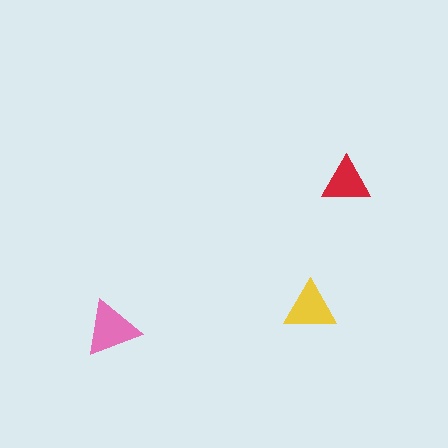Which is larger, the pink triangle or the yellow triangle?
The pink one.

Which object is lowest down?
The pink triangle is bottommost.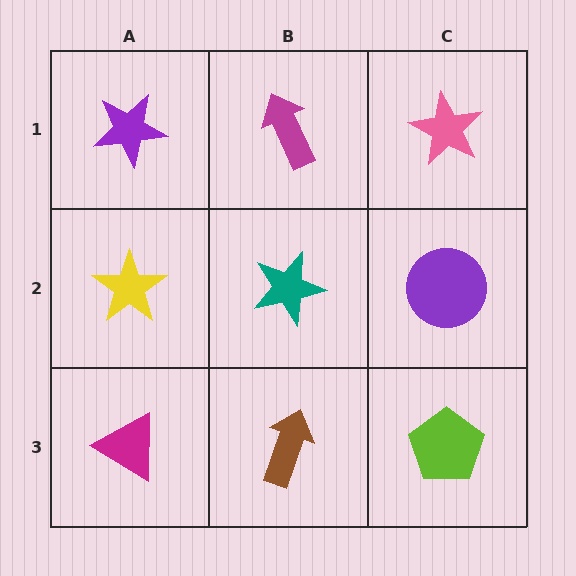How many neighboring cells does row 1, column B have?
3.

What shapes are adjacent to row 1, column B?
A teal star (row 2, column B), a purple star (row 1, column A), a pink star (row 1, column C).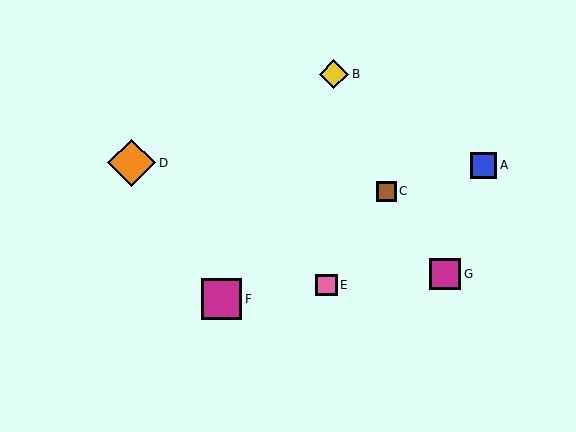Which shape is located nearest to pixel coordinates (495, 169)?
The blue square (labeled A) at (484, 165) is nearest to that location.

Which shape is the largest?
The orange diamond (labeled D) is the largest.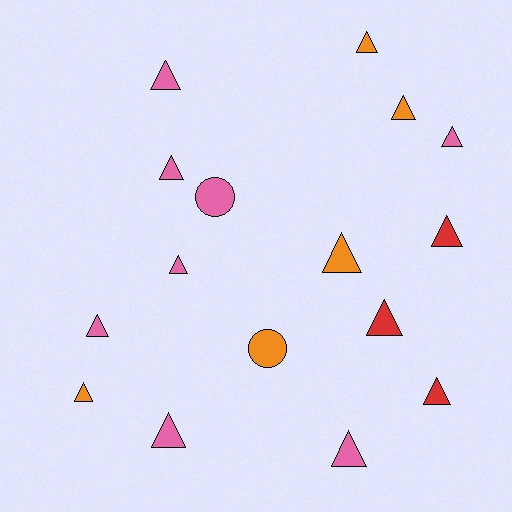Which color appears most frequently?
Pink, with 8 objects.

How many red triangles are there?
There are 3 red triangles.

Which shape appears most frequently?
Triangle, with 14 objects.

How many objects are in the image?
There are 16 objects.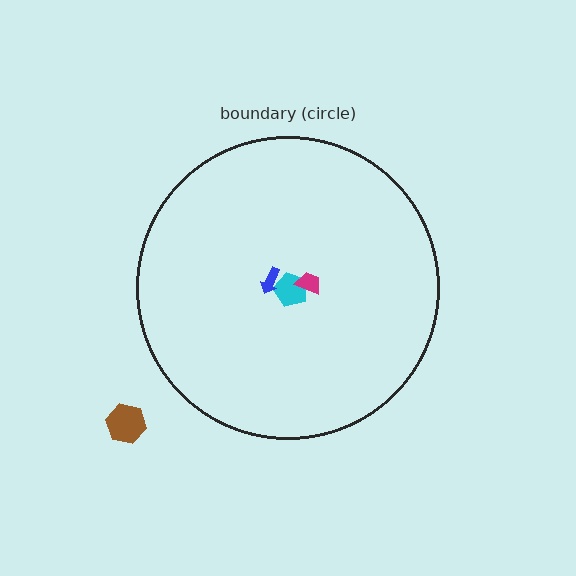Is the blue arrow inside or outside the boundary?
Inside.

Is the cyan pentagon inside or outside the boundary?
Inside.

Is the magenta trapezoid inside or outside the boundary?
Inside.